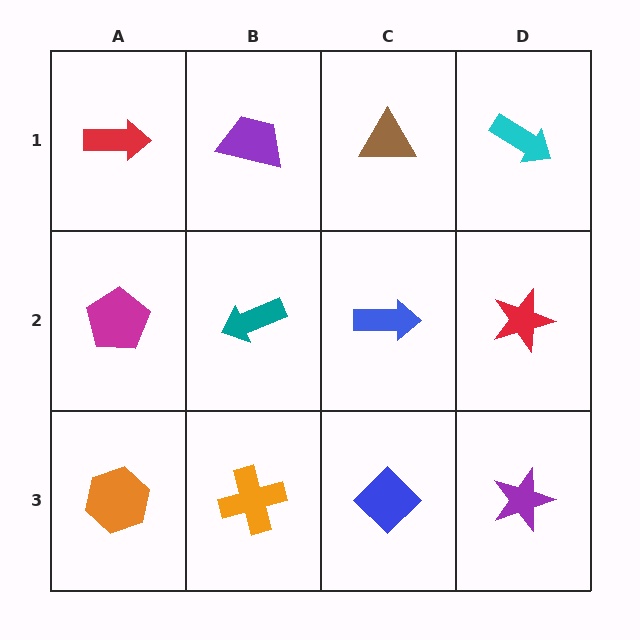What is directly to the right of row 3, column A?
An orange cross.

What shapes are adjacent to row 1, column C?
A blue arrow (row 2, column C), a purple trapezoid (row 1, column B), a cyan arrow (row 1, column D).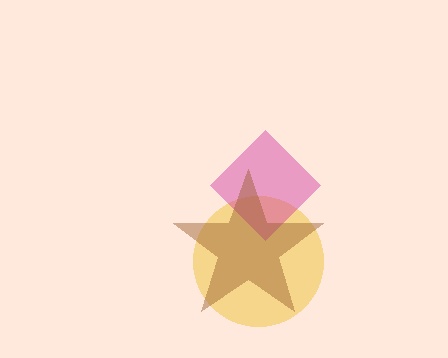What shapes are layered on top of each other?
The layered shapes are: a yellow circle, a magenta diamond, a brown star.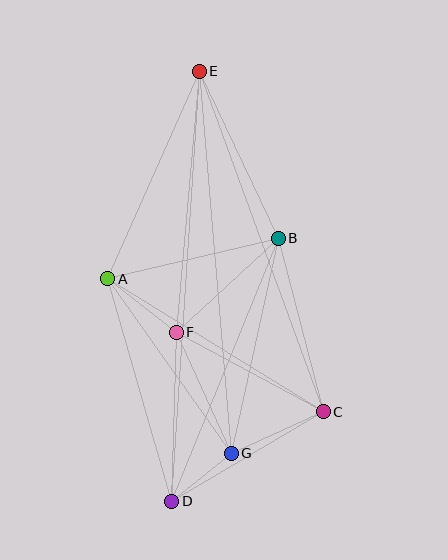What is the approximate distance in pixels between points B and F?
The distance between B and F is approximately 139 pixels.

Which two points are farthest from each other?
Points D and E are farthest from each other.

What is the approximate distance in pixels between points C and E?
The distance between C and E is approximately 362 pixels.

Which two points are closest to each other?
Points D and G are closest to each other.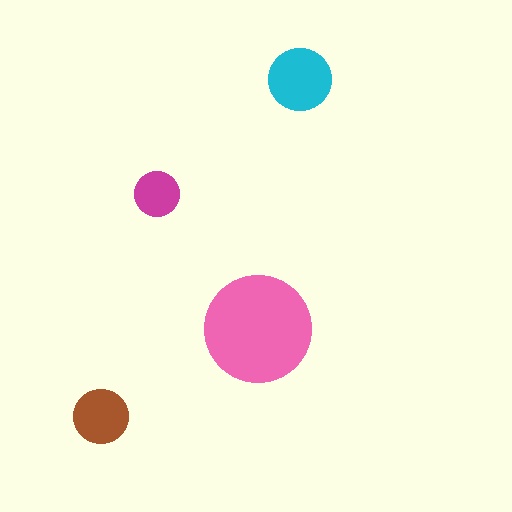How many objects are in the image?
There are 4 objects in the image.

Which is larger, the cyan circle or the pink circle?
The pink one.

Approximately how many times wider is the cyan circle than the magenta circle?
About 1.5 times wider.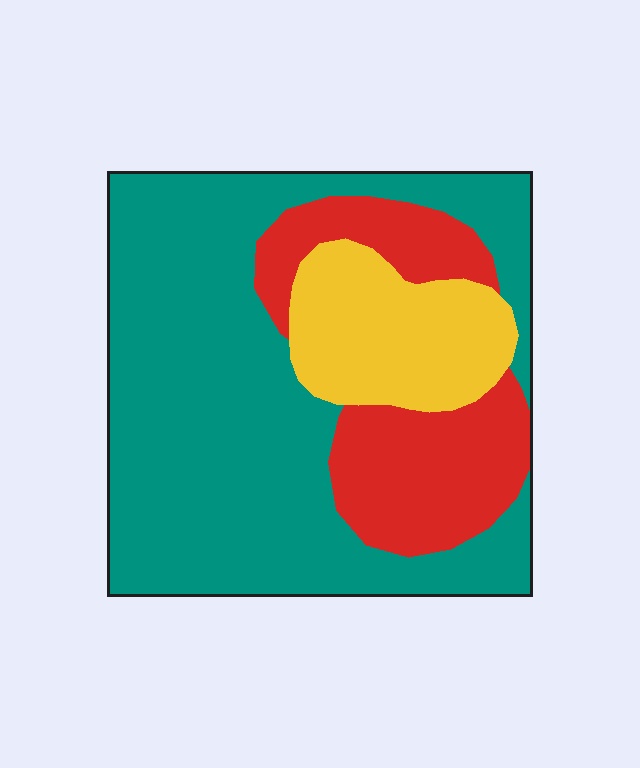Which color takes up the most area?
Teal, at roughly 60%.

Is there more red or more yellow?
Red.